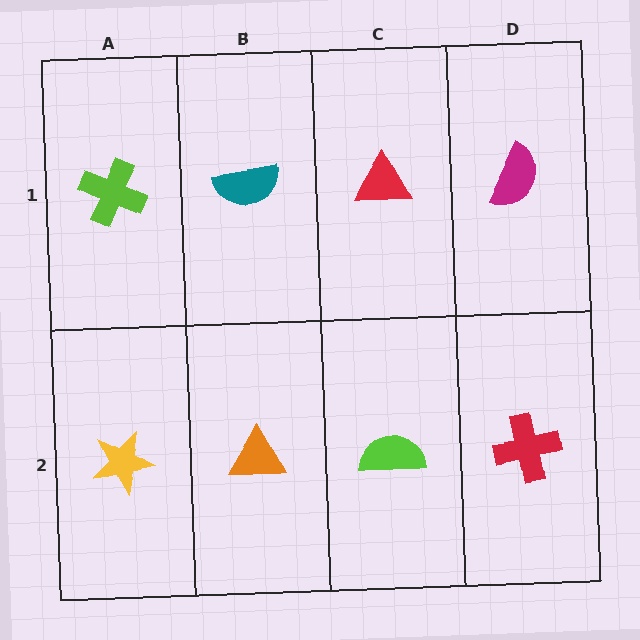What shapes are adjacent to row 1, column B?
An orange triangle (row 2, column B), a lime cross (row 1, column A), a red triangle (row 1, column C).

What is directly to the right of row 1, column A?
A teal semicircle.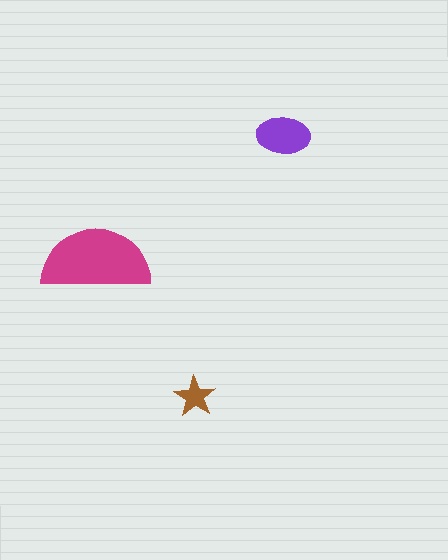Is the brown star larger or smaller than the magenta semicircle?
Smaller.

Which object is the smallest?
The brown star.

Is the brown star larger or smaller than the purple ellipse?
Smaller.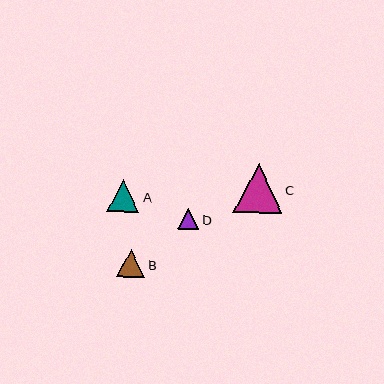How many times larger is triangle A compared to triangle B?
Triangle A is approximately 1.2 times the size of triangle B.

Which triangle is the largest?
Triangle C is the largest with a size of approximately 48 pixels.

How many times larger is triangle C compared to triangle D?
Triangle C is approximately 2.3 times the size of triangle D.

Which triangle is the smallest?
Triangle D is the smallest with a size of approximately 21 pixels.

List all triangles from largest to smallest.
From largest to smallest: C, A, B, D.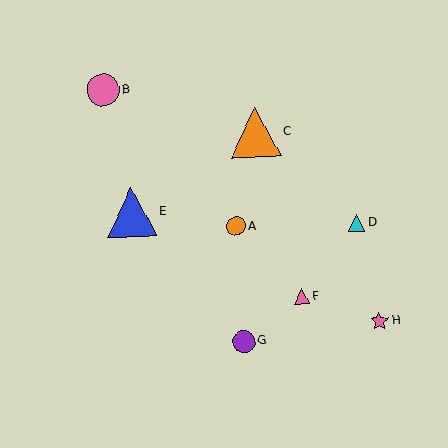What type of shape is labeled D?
Shape D is a cyan triangle.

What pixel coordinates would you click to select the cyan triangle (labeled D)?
Click at (357, 223) to select the cyan triangle D.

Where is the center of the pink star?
The center of the pink star is at (379, 321).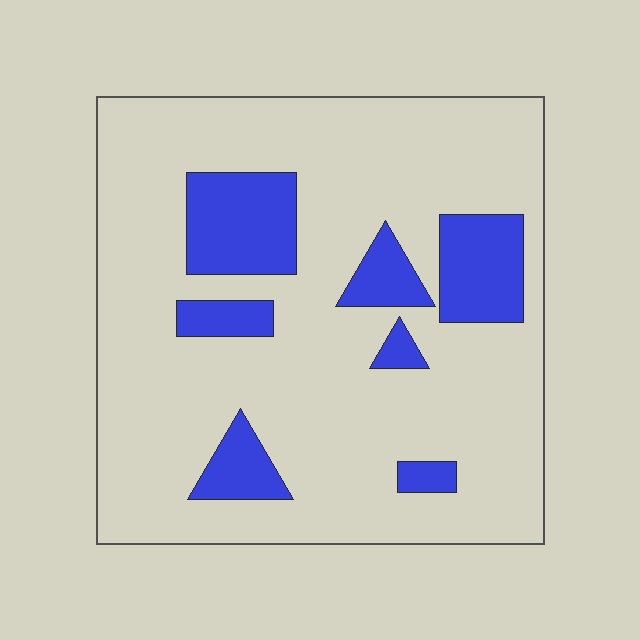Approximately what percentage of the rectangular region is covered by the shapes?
Approximately 20%.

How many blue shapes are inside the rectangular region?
7.